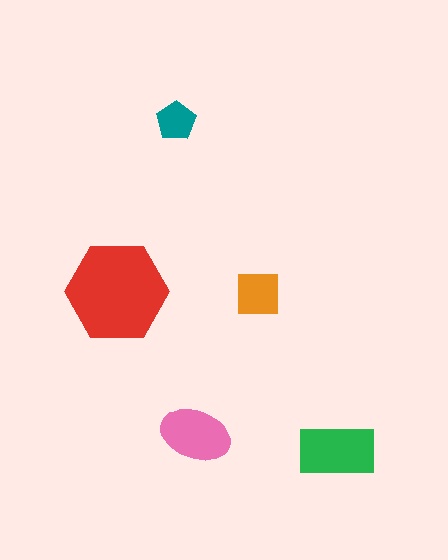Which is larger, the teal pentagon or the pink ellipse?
The pink ellipse.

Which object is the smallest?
The teal pentagon.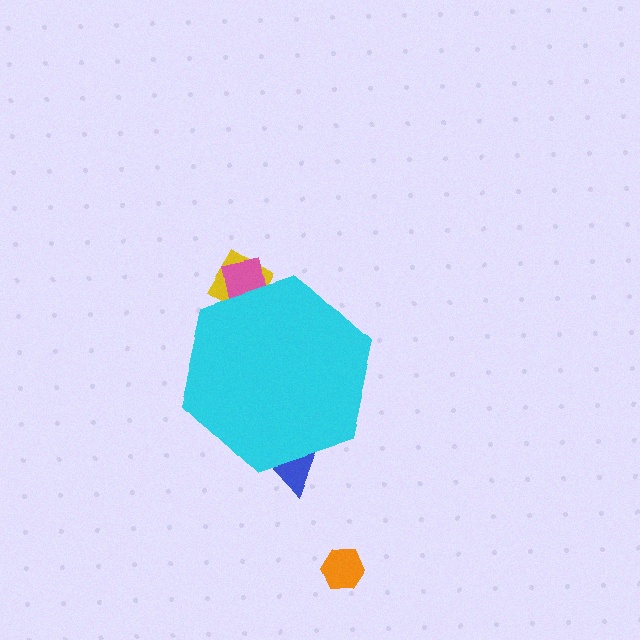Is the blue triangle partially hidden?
Yes, the blue triangle is partially hidden behind the cyan hexagon.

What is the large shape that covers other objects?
A cyan hexagon.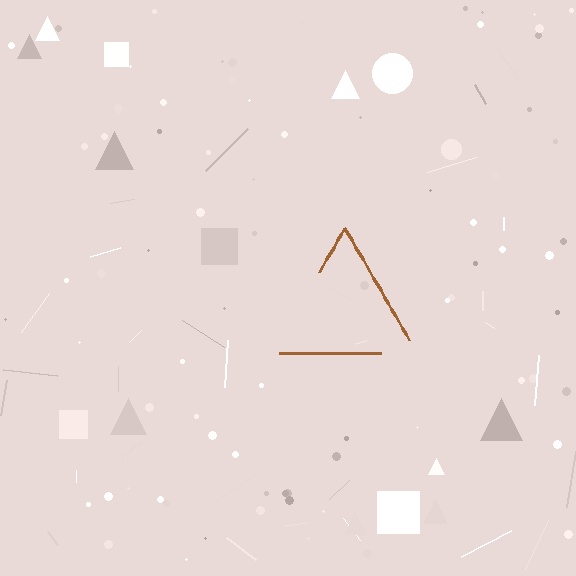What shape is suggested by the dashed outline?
The dashed outline suggests a triangle.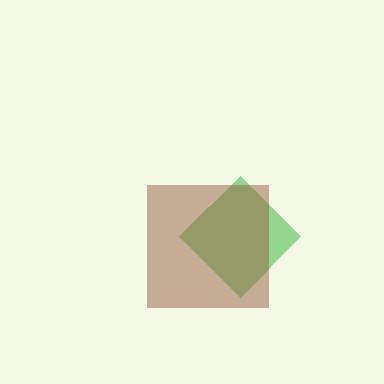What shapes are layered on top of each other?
The layered shapes are: a green diamond, a brown square.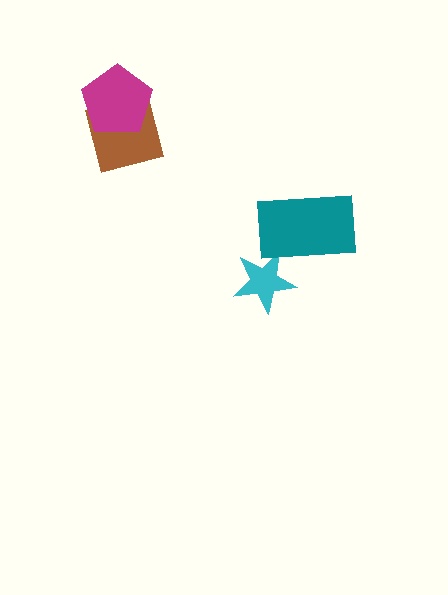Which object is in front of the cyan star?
The teal rectangle is in front of the cyan star.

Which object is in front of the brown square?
The magenta pentagon is in front of the brown square.